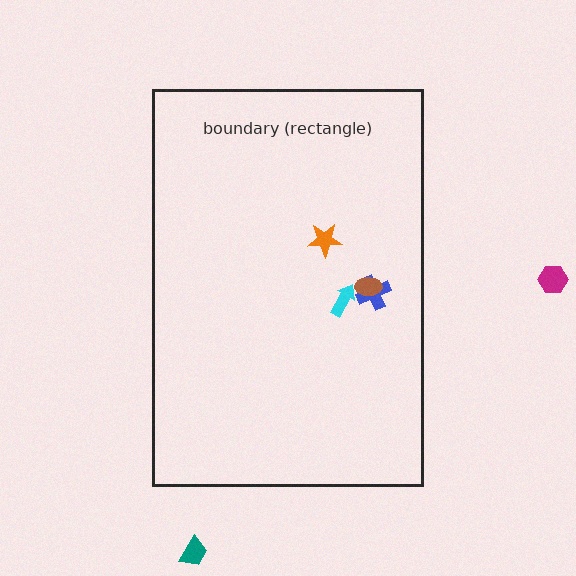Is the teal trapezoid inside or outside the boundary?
Outside.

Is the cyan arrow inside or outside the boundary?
Inside.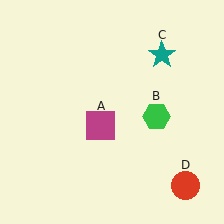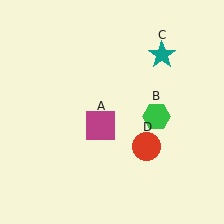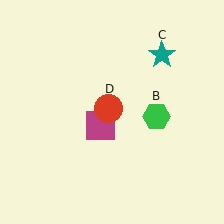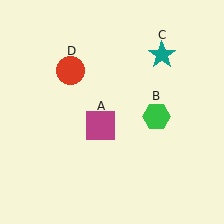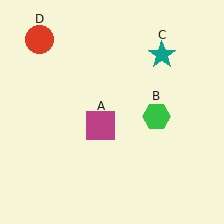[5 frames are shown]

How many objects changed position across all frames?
1 object changed position: red circle (object D).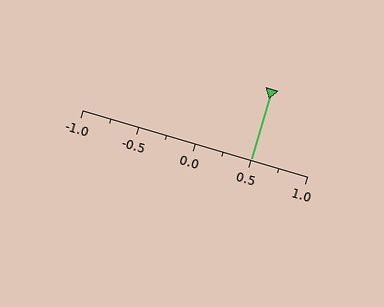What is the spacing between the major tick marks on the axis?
The major ticks are spaced 0.5 apart.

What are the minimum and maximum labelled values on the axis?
The axis runs from -1.0 to 1.0.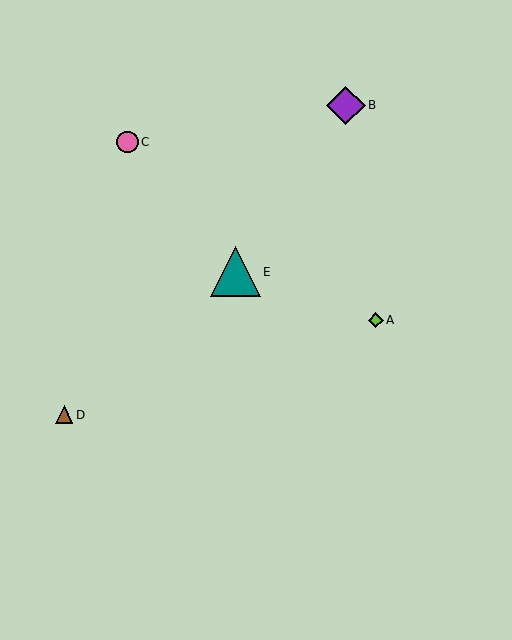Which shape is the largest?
The teal triangle (labeled E) is the largest.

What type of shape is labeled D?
Shape D is a brown triangle.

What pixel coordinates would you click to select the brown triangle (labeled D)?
Click at (64, 415) to select the brown triangle D.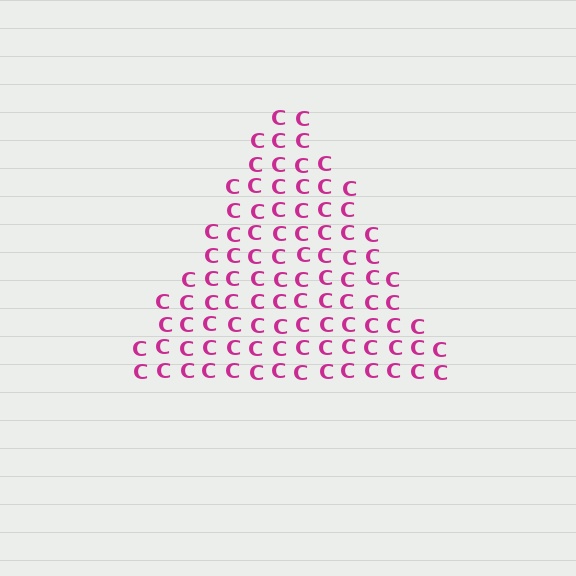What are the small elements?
The small elements are letter C's.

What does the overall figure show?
The overall figure shows a triangle.